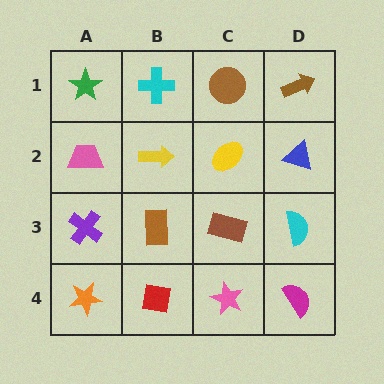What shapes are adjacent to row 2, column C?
A brown circle (row 1, column C), a brown rectangle (row 3, column C), a yellow arrow (row 2, column B), a blue triangle (row 2, column D).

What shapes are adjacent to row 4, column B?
A brown rectangle (row 3, column B), an orange star (row 4, column A), a pink star (row 4, column C).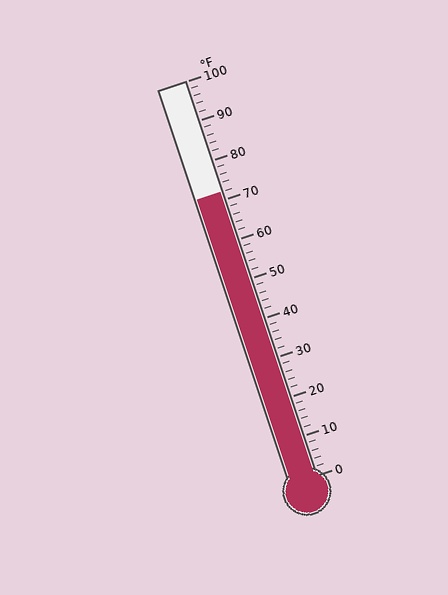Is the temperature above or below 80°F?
The temperature is below 80°F.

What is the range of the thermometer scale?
The thermometer scale ranges from 0°F to 100°F.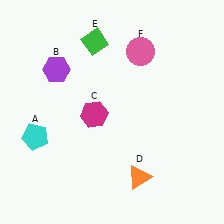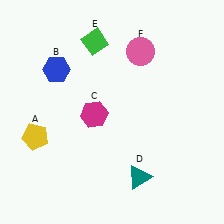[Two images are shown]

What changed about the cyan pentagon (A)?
In Image 1, A is cyan. In Image 2, it changed to yellow.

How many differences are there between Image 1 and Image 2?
There are 3 differences between the two images.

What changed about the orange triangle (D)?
In Image 1, D is orange. In Image 2, it changed to teal.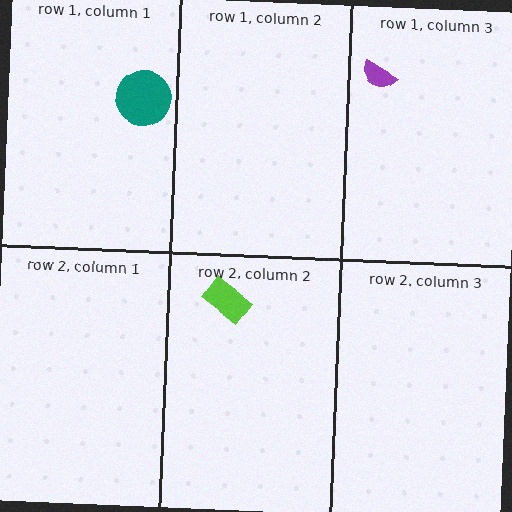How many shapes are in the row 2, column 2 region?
1.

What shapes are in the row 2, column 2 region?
The lime rectangle.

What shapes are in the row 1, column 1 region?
The teal circle.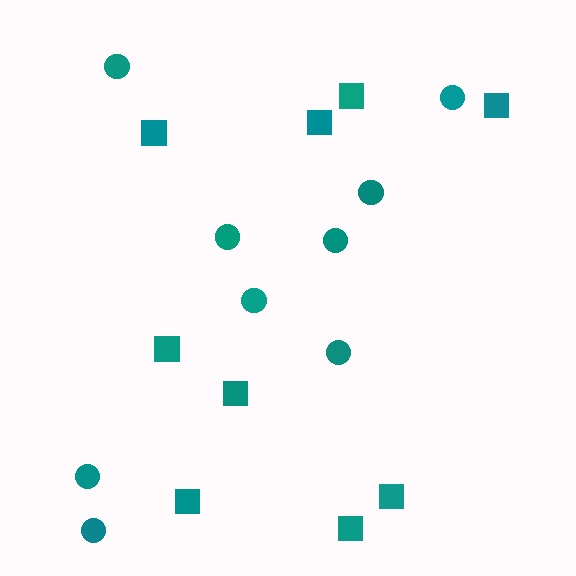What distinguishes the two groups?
There are 2 groups: one group of squares (9) and one group of circles (9).